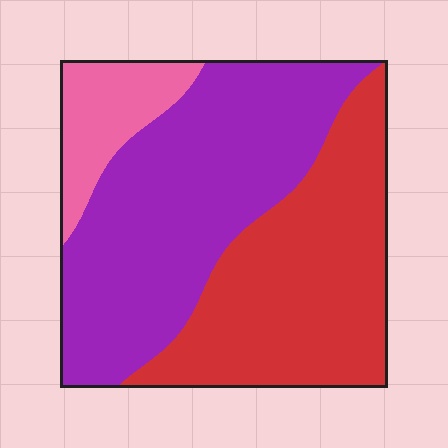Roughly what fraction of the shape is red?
Red covers about 40% of the shape.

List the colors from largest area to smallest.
From largest to smallest: purple, red, pink.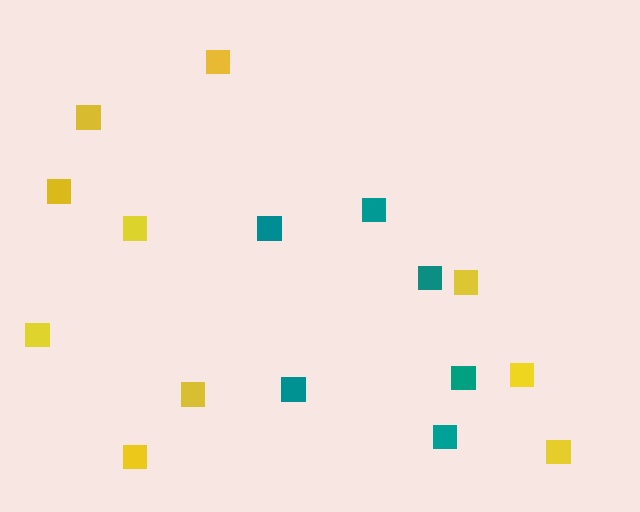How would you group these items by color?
There are 2 groups: one group of teal squares (6) and one group of yellow squares (10).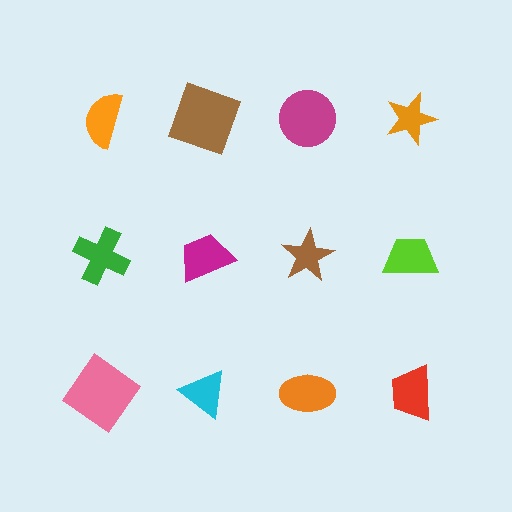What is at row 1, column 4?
An orange star.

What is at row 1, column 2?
A brown square.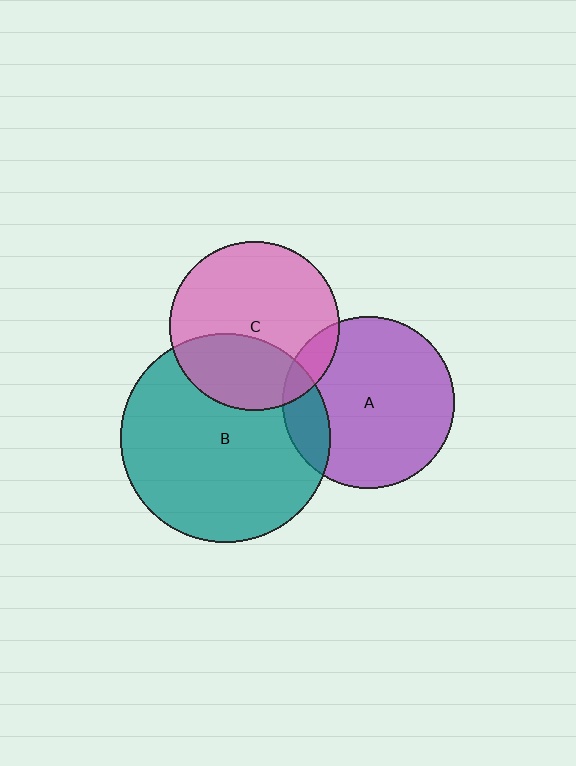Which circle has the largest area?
Circle B (teal).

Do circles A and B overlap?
Yes.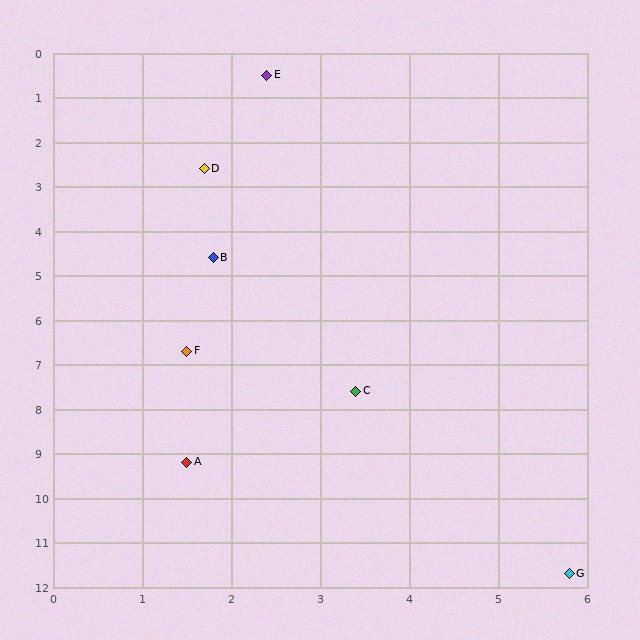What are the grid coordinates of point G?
Point G is at approximately (5.8, 11.7).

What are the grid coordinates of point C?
Point C is at approximately (3.4, 7.6).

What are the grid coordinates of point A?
Point A is at approximately (1.5, 9.2).